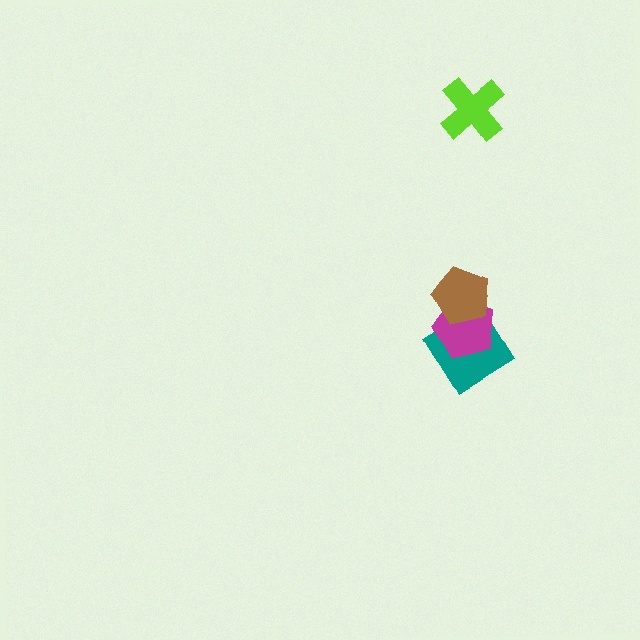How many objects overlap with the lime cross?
0 objects overlap with the lime cross.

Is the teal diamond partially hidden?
Yes, it is partially covered by another shape.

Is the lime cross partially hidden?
No, no other shape covers it.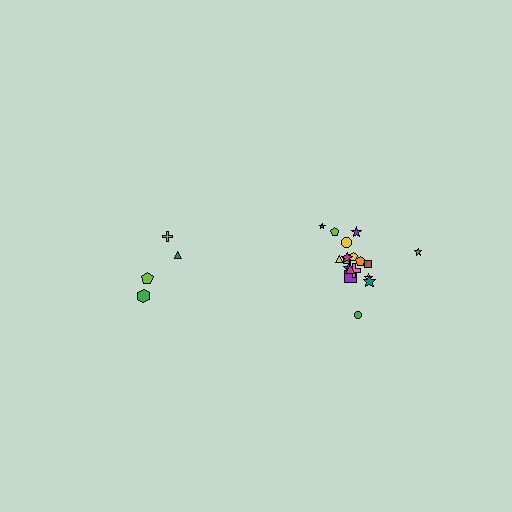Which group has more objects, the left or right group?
The right group.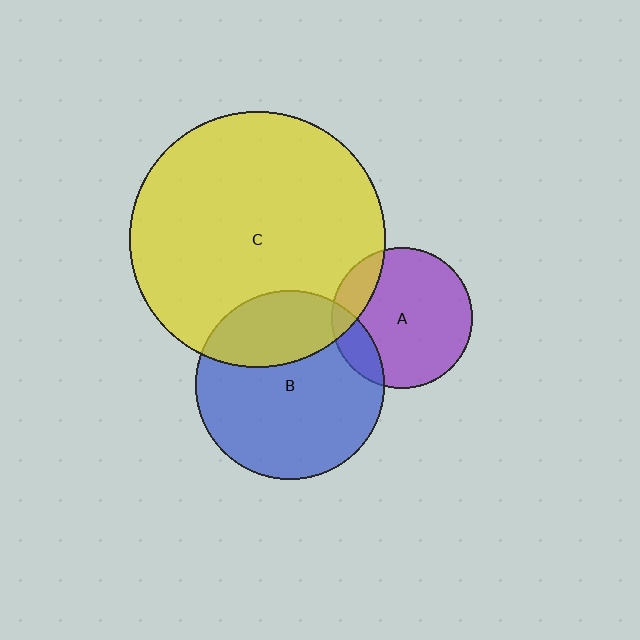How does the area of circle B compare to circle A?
Approximately 1.8 times.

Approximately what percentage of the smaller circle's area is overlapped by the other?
Approximately 15%.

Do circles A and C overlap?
Yes.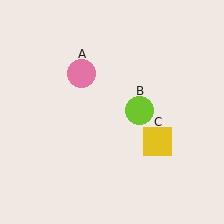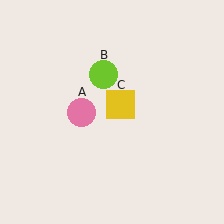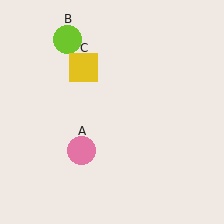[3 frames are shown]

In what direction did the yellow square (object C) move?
The yellow square (object C) moved up and to the left.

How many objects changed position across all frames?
3 objects changed position: pink circle (object A), lime circle (object B), yellow square (object C).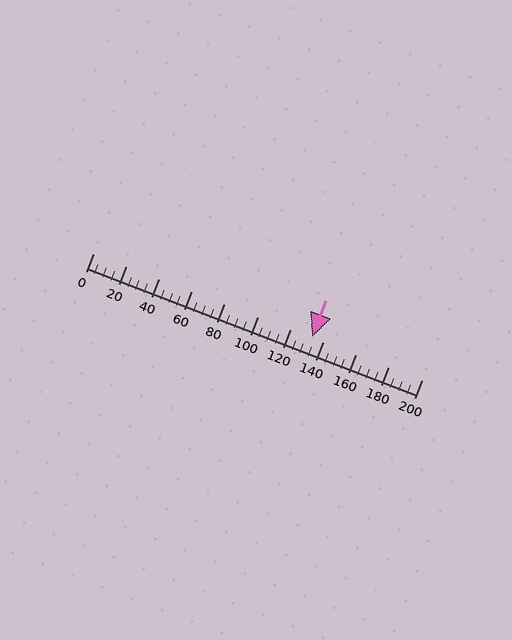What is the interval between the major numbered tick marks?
The major tick marks are spaced 20 units apart.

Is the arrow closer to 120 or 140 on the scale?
The arrow is closer to 140.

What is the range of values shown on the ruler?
The ruler shows values from 0 to 200.